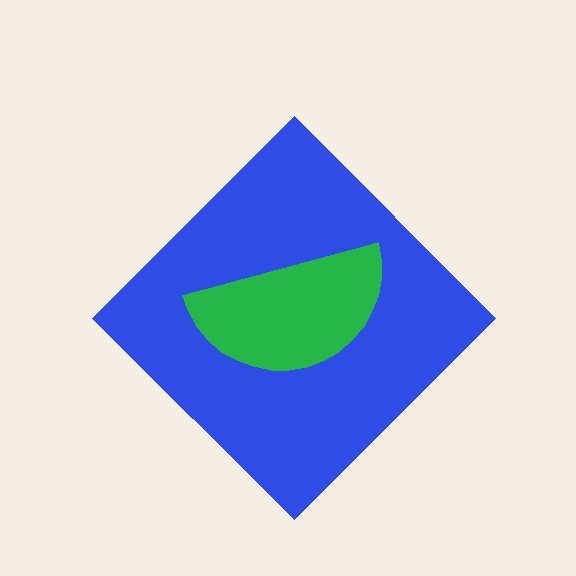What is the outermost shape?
The blue diamond.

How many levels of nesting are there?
2.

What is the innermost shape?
The green semicircle.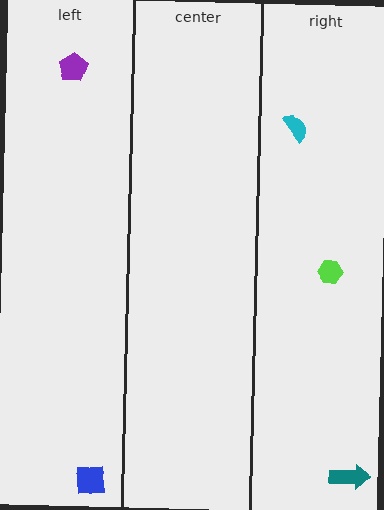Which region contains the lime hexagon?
The right region.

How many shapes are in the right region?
3.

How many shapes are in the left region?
2.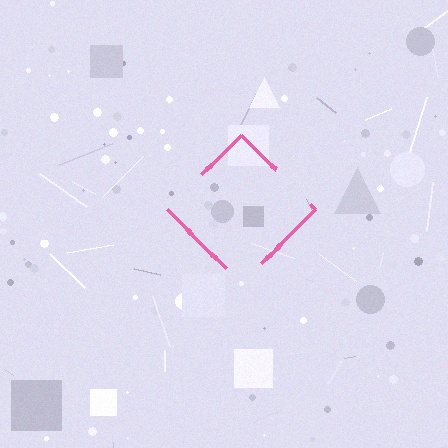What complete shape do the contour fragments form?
The contour fragments form a diamond.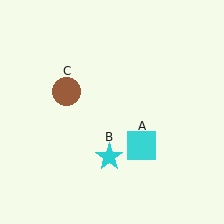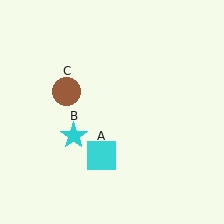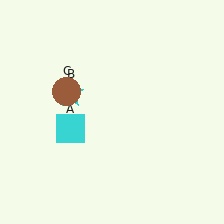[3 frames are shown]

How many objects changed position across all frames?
2 objects changed position: cyan square (object A), cyan star (object B).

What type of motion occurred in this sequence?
The cyan square (object A), cyan star (object B) rotated clockwise around the center of the scene.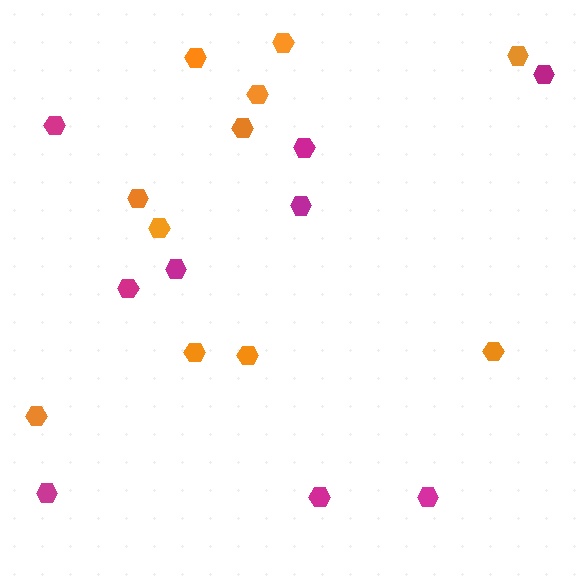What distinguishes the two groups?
There are 2 groups: one group of orange hexagons (11) and one group of magenta hexagons (9).